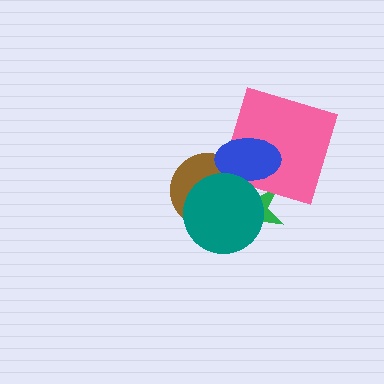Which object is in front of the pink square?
The blue ellipse is in front of the pink square.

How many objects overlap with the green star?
4 objects overlap with the green star.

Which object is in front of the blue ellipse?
The teal circle is in front of the blue ellipse.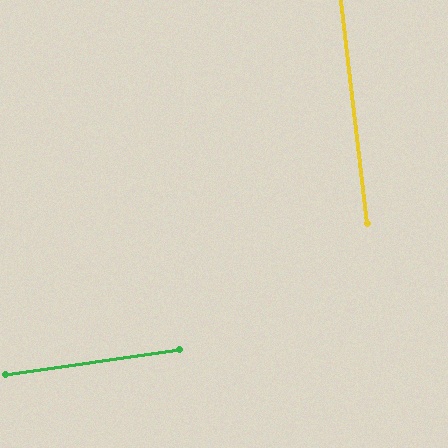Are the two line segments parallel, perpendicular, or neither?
Perpendicular — they meet at approximately 88°.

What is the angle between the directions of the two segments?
Approximately 88 degrees.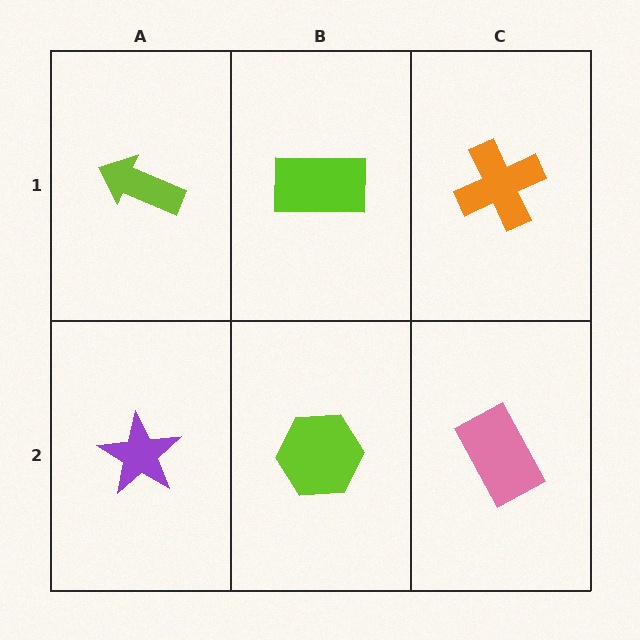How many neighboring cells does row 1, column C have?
2.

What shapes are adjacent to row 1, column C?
A pink rectangle (row 2, column C), a lime rectangle (row 1, column B).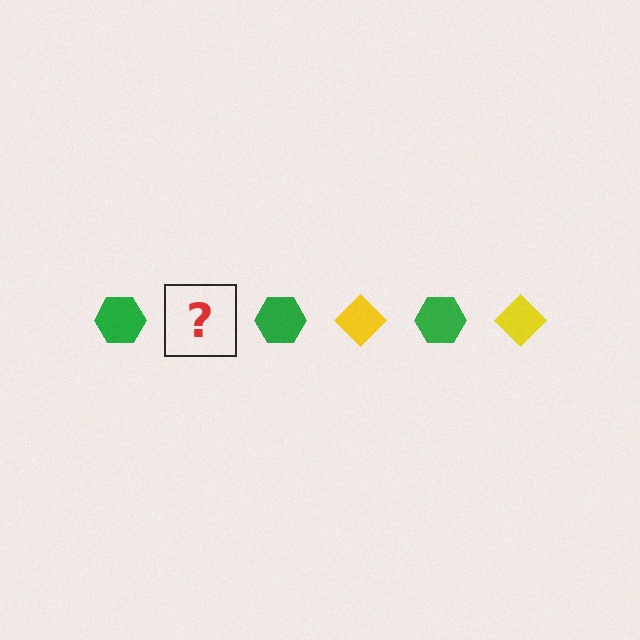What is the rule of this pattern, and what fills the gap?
The rule is that the pattern alternates between green hexagon and yellow diamond. The gap should be filled with a yellow diamond.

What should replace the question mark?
The question mark should be replaced with a yellow diamond.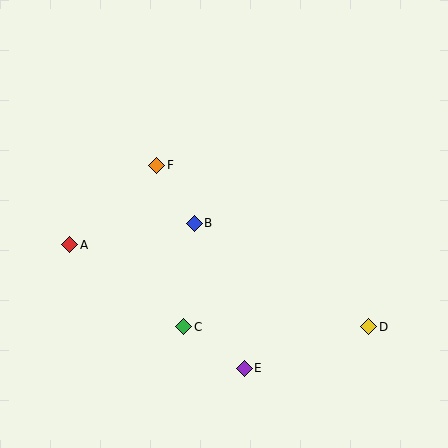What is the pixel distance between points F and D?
The distance between F and D is 266 pixels.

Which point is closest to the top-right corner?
Point F is closest to the top-right corner.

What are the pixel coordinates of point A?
Point A is at (70, 245).